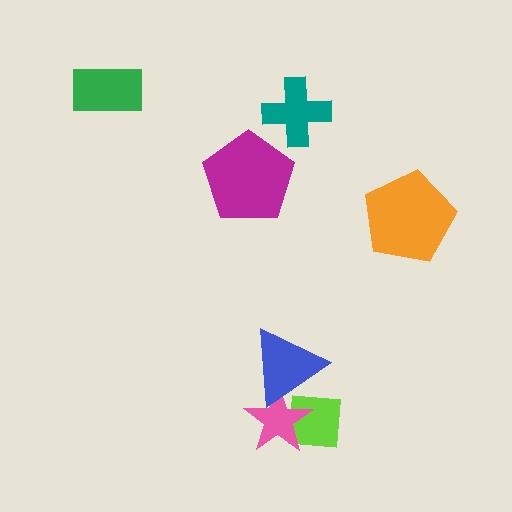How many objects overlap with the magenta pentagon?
0 objects overlap with the magenta pentagon.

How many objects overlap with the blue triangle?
2 objects overlap with the blue triangle.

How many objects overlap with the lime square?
2 objects overlap with the lime square.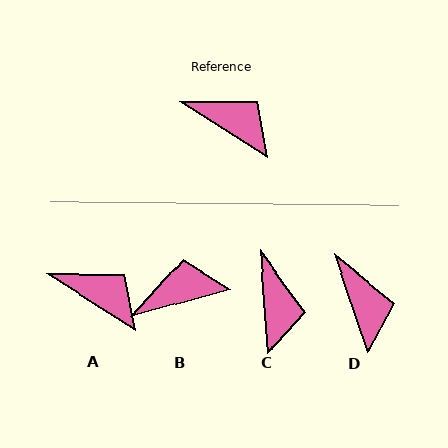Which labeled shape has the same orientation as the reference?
A.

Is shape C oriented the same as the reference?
No, it is off by about 54 degrees.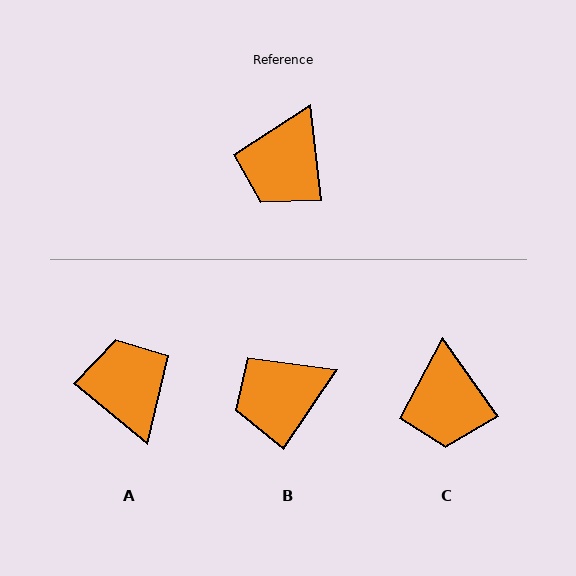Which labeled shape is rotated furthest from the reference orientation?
A, about 136 degrees away.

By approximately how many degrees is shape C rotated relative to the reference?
Approximately 29 degrees counter-clockwise.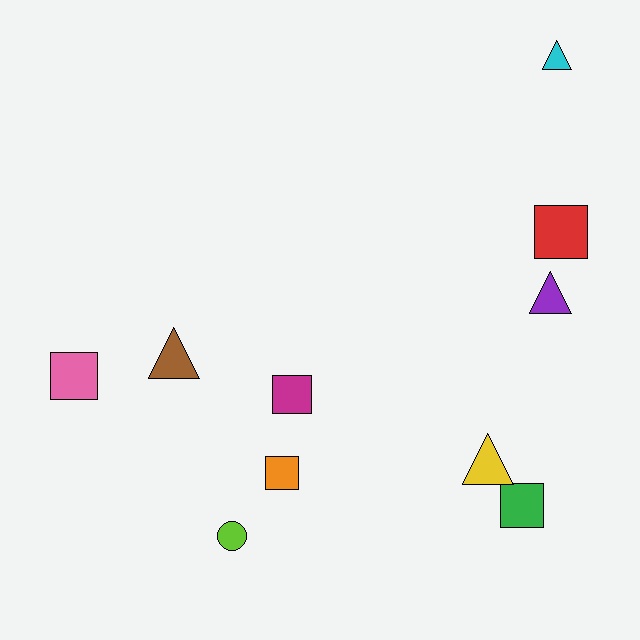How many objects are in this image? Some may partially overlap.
There are 10 objects.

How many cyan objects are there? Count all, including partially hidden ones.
There is 1 cyan object.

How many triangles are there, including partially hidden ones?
There are 4 triangles.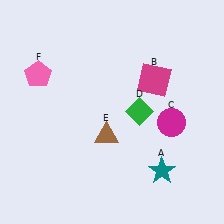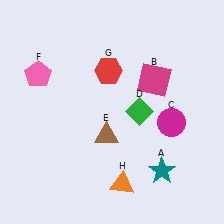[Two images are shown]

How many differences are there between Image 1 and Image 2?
There are 2 differences between the two images.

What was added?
A red hexagon (G), an orange triangle (H) were added in Image 2.